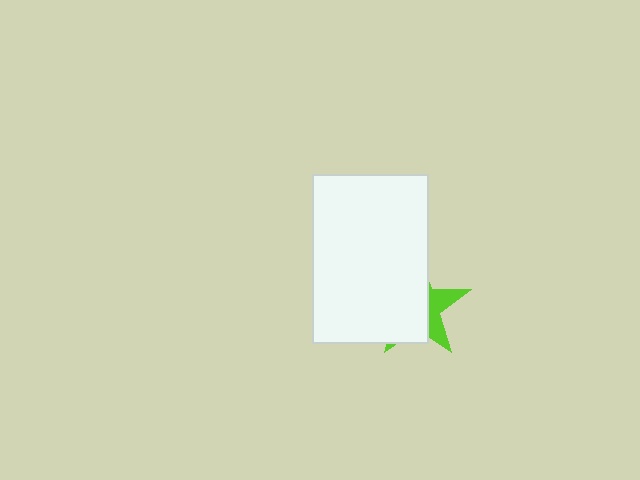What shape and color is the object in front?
The object in front is a white rectangle.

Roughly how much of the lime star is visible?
A small part of it is visible (roughly 31%).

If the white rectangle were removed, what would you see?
You would see the complete lime star.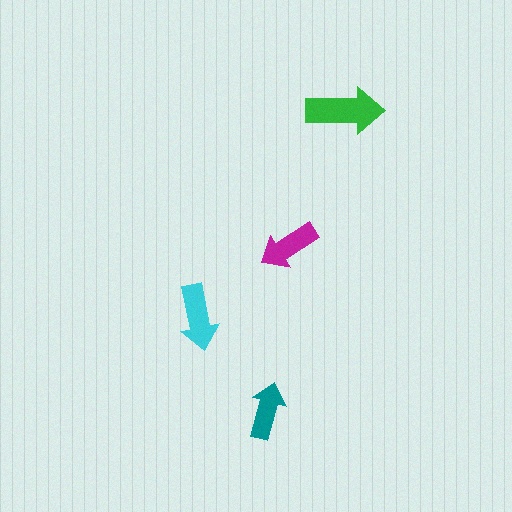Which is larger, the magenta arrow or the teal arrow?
The magenta one.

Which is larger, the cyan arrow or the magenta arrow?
The cyan one.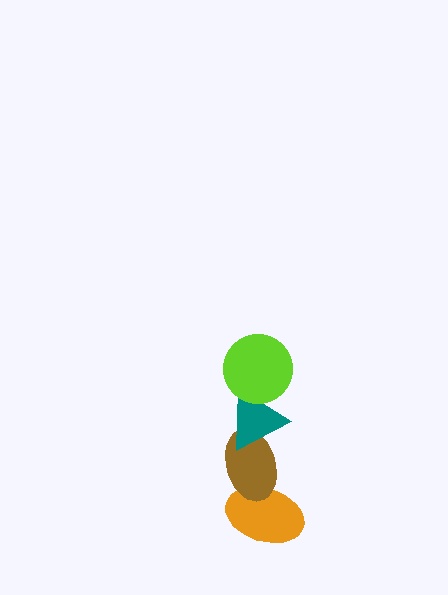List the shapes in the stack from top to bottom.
From top to bottom: the lime circle, the teal triangle, the brown ellipse, the orange ellipse.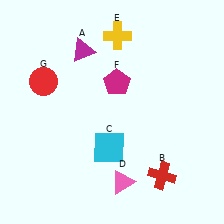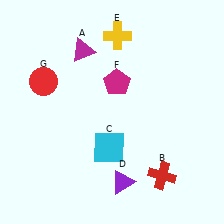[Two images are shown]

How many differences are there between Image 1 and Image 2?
There is 1 difference between the two images.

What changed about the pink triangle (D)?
In Image 1, D is pink. In Image 2, it changed to purple.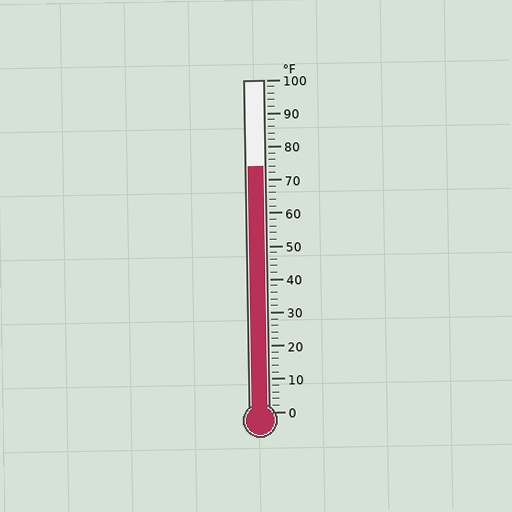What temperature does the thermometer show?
The thermometer shows approximately 74°F.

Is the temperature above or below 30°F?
The temperature is above 30°F.